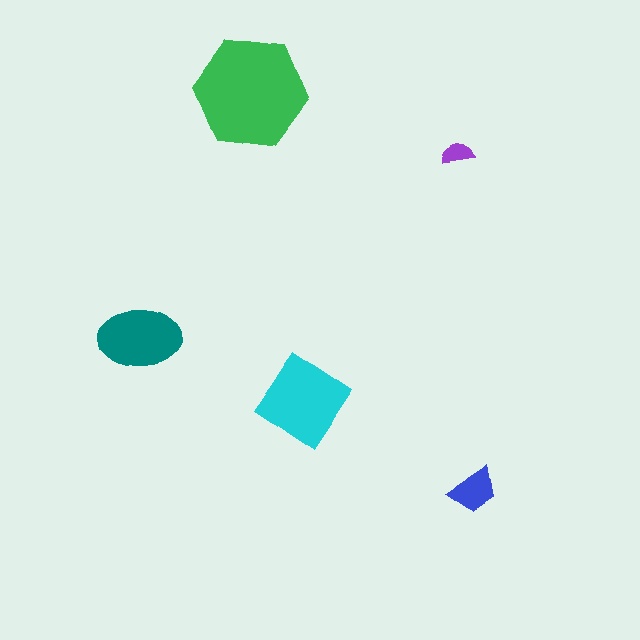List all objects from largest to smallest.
The green hexagon, the cyan diamond, the teal ellipse, the blue trapezoid, the purple semicircle.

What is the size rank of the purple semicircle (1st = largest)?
5th.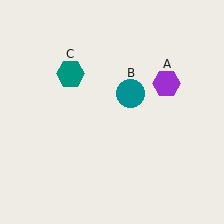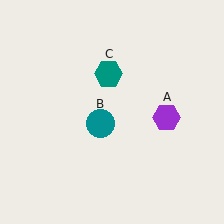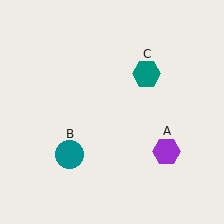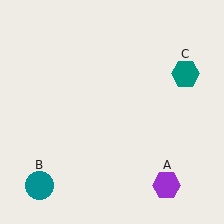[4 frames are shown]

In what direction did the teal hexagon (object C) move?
The teal hexagon (object C) moved right.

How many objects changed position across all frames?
3 objects changed position: purple hexagon (object A), teal circle (object B), teal hexagon (object C).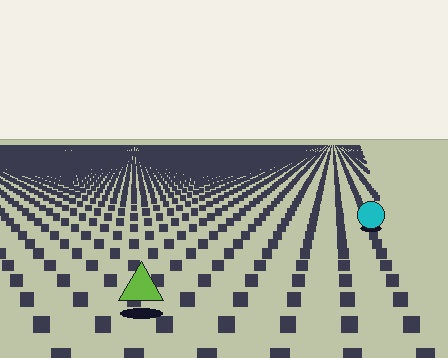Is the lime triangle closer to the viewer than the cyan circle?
Yes. The lime triangle is closer — you can tell from the texture gradient: the ground texture is coarser near it.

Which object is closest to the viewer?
The lime triangle is closest. The texture marks near it are larger and more spread out.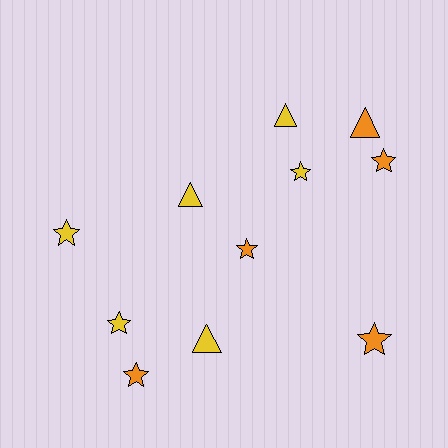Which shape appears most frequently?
Star, with 7 objects.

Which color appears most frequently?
Yellow, with 6 objects.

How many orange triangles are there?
There is 1 orange triangle.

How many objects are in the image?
There are 11 objects.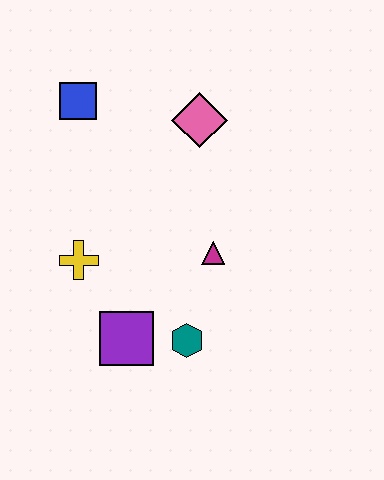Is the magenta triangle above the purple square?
Yes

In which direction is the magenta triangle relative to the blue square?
The magenta triangle is below the blue square.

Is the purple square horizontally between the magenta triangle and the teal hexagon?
No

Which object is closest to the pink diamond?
The blue square is closest to the pink diamond.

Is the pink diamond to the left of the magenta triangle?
Yes